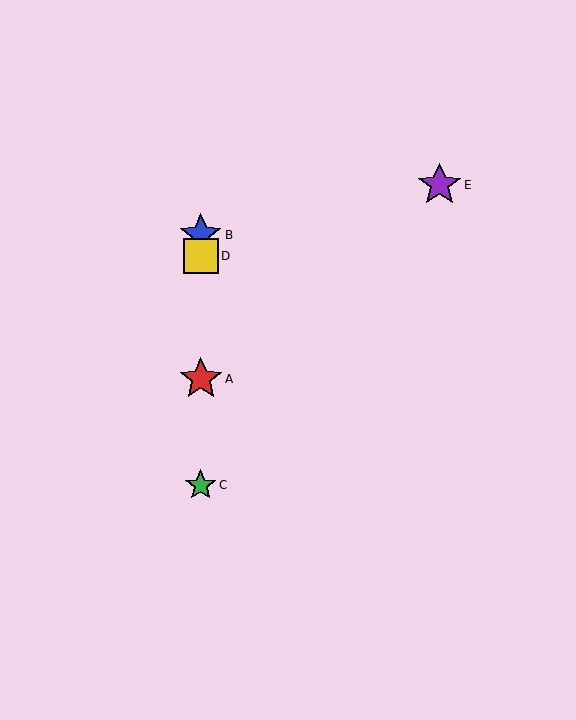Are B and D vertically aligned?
Yes, both are at x≈201.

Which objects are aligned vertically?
Objects A, B, C, D are aligned vertically.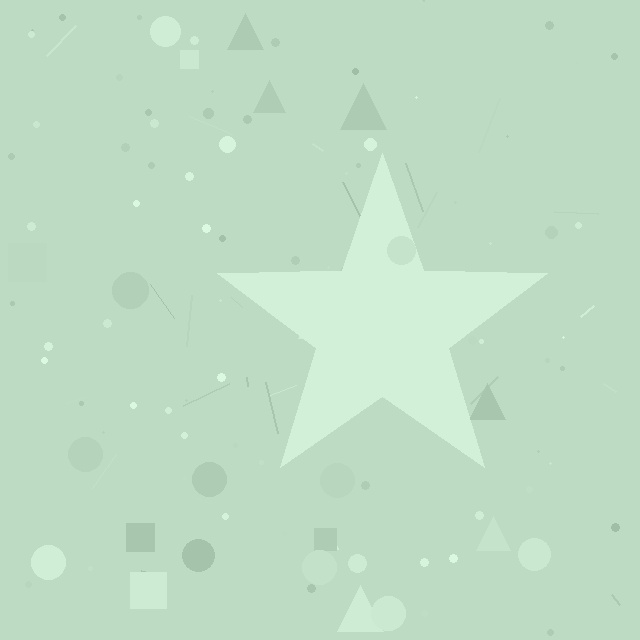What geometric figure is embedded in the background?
A star is embedded in the background.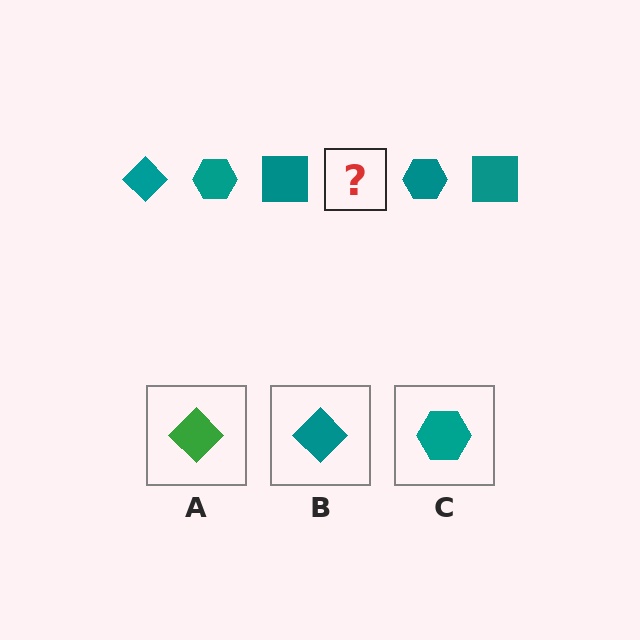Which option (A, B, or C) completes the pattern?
B.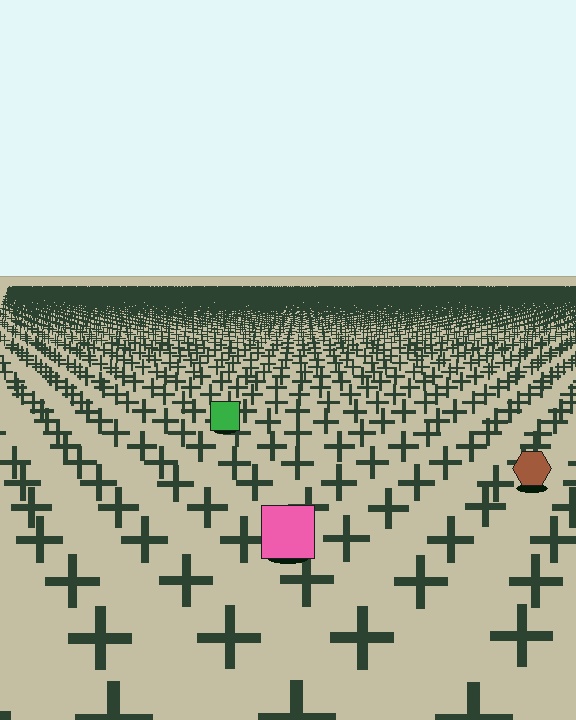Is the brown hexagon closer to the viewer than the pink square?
No. The pink square is closer — you can tell from the texture gradient: the ground texture is coarser near it.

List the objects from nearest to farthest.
From nearest to farthest: the pink square, the brown hexagon, the green square.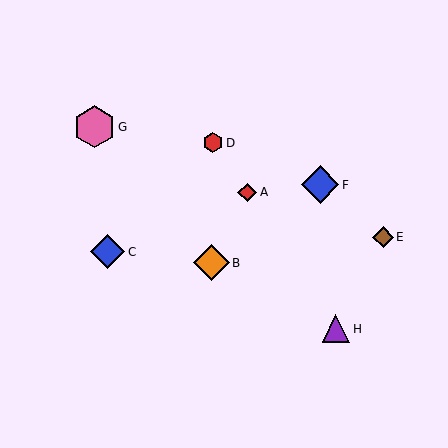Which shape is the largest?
The pink hexagon (labeled G) is the largest.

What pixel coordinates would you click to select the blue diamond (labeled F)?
Click at (320, 185) to select the blue diamond F.